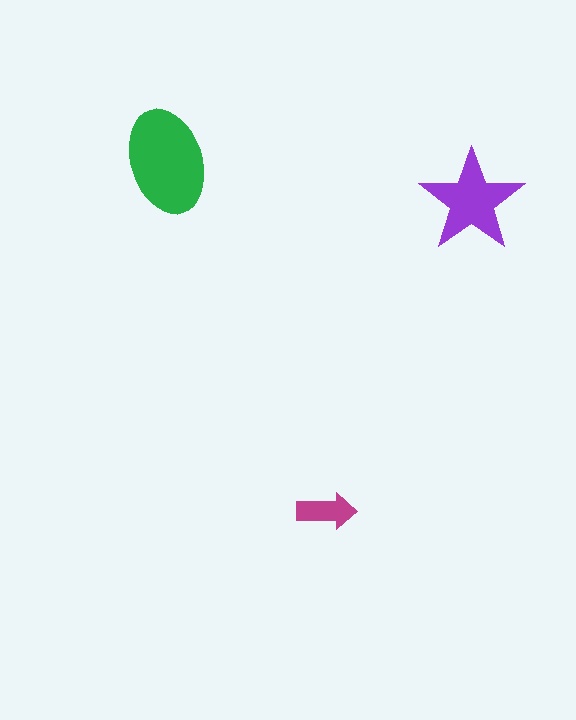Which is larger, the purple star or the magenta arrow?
The purple star.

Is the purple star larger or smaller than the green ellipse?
Smaller.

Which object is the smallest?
The magenta arrow.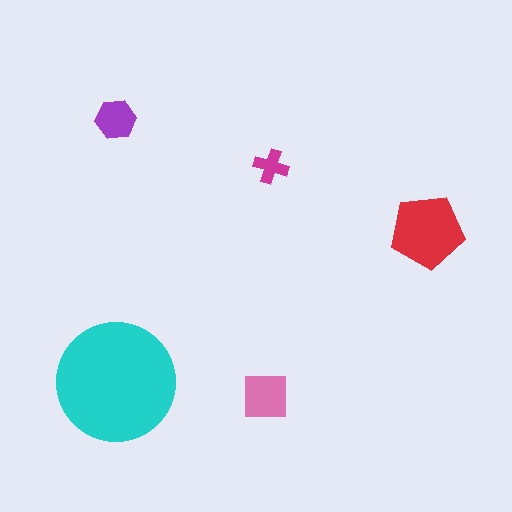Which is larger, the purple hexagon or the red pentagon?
The red pentagon.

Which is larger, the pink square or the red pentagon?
The red pentagon.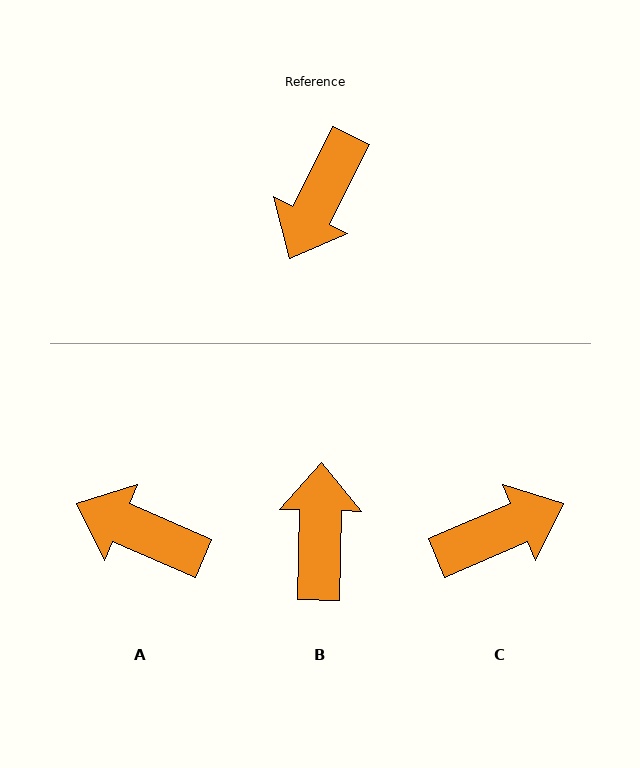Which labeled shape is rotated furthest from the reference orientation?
B, about 155 degrees away.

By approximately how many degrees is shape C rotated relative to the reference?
Approximately 140 degrees counter-clockwise.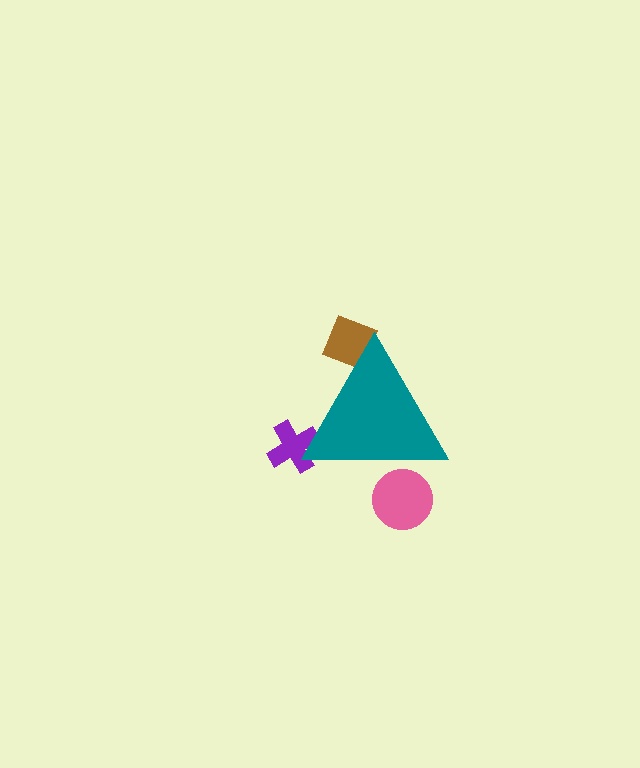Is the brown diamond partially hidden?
Yes, the brown diamond is partially hidden behind the teal triangle.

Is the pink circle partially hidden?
Yes, the pink circle is partially hidden behind the teal triangle.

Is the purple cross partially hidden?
Yes, the purple cross is partially hidden behind the teal triangle.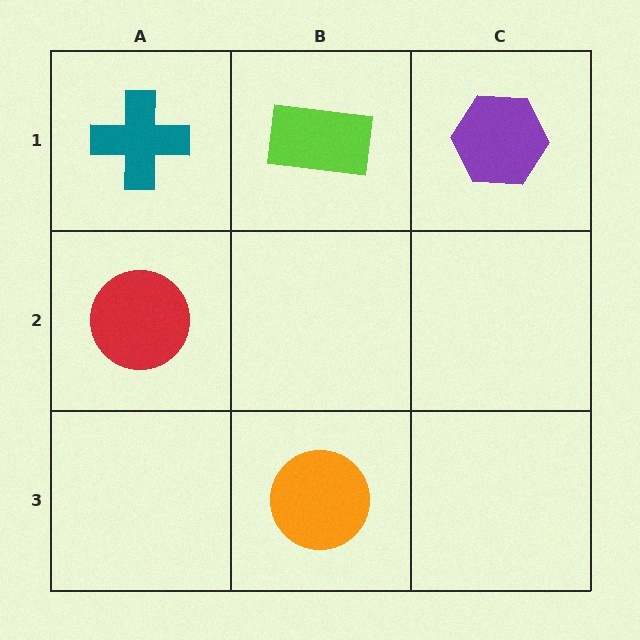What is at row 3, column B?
An orange circle.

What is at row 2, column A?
A red circle.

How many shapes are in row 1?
3 shapes.